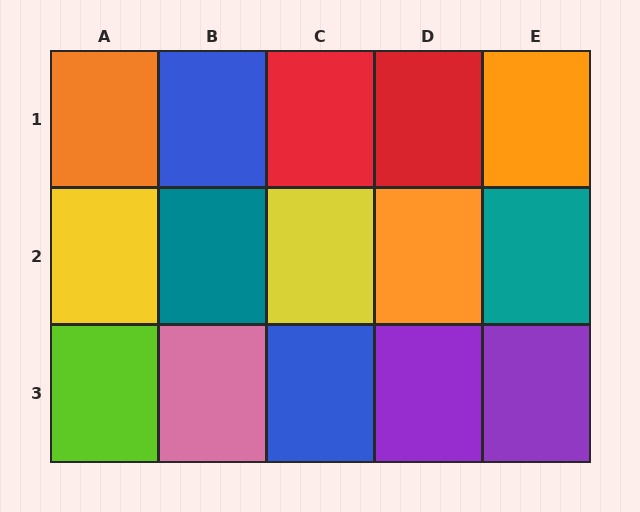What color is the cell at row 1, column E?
Orange.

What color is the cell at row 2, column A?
Yellow.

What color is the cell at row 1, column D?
Red.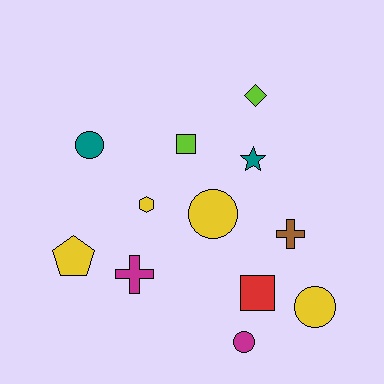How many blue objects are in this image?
There are no blue objects.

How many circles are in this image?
There are 4 circles.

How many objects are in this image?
There are 12 objects.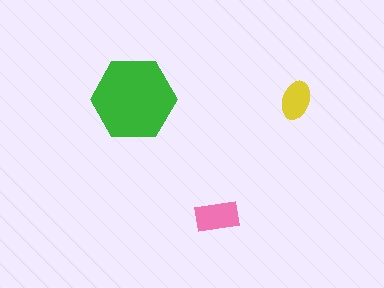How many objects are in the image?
There are 3 objects in the image.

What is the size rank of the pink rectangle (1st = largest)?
2nd.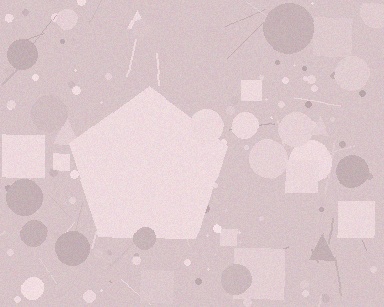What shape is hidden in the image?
A pentagon is hidden in the image.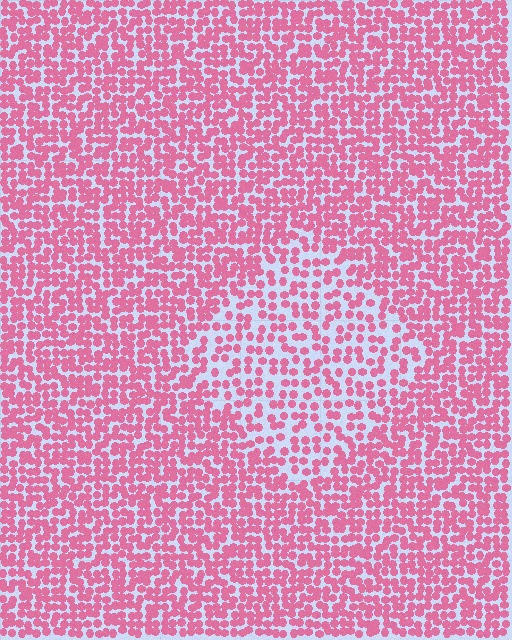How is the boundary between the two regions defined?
The boundary is defined by a change in element density (approximately 1.7x ratio). All elements are the same color, size, and shape.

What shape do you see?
I see a diamond.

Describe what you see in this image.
The image contains small pink elements arranged at two different densities. A diamond-shaped region is visible where the elements are less densely packed than the surrounding area.